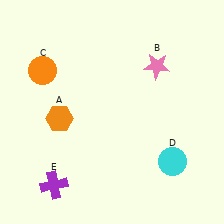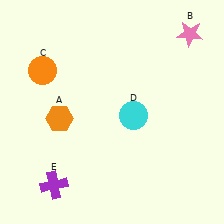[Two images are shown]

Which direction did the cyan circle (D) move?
The cyan circle (D) moved up.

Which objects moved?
The objects that moved are: the pink star (B), the cyan circle (D).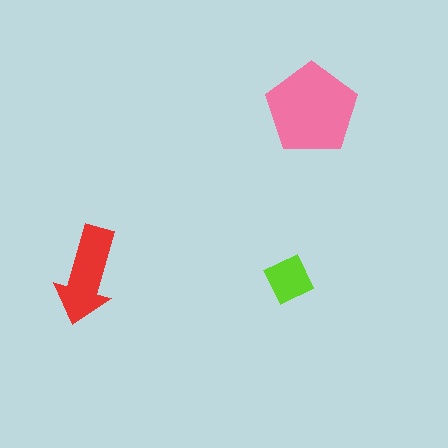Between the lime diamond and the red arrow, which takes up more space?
The red arrow.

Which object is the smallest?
The lime diamond.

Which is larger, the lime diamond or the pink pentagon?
The pink pentagon.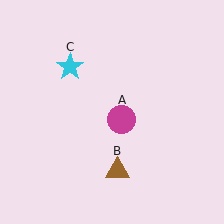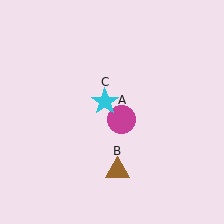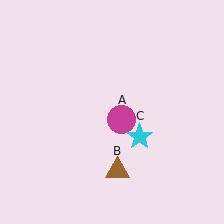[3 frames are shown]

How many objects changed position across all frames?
1 object changed position: cyan star (object C).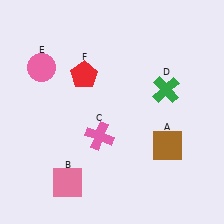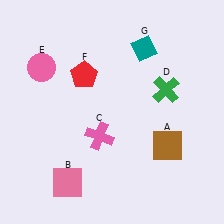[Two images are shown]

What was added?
A teal diamond (G) was added in Image 2.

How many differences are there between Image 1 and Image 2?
There is 1 difference between the two images.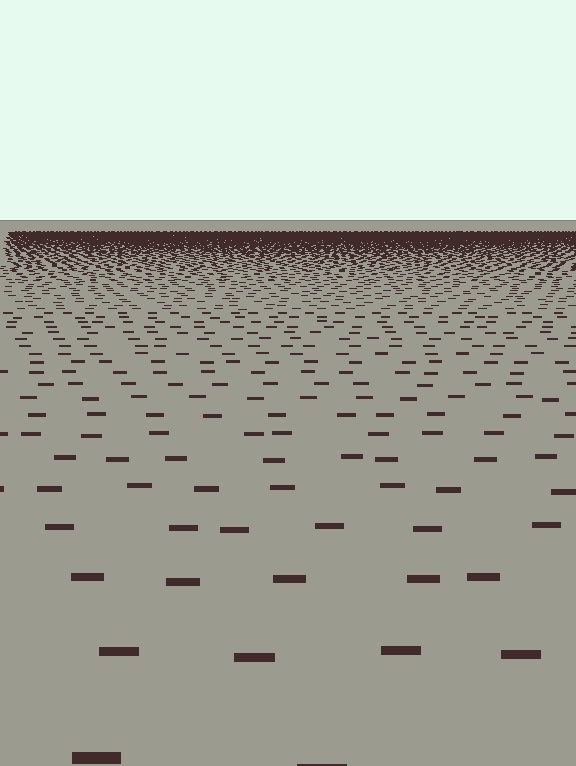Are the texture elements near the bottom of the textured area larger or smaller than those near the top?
Larger. Near the bottom, elements are closer to the viewer and appear at a bigger on-screen size.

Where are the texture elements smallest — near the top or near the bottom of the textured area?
Near the top.